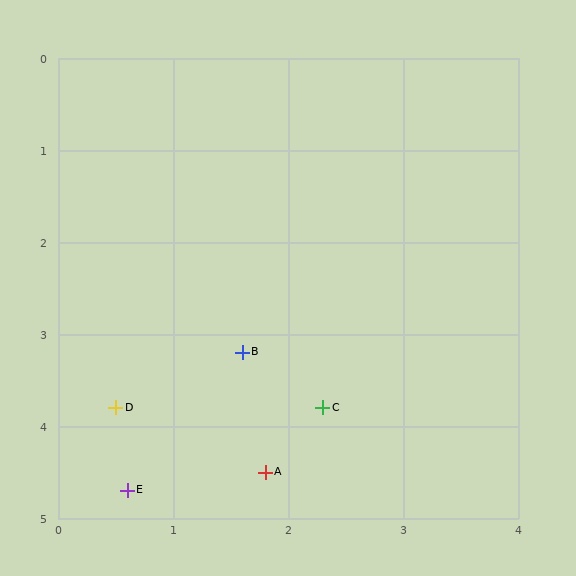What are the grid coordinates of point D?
Point D is at approximately (0.5, 3.8).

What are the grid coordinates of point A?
Point A is at approximately (1.8, 4.5).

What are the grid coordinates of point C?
Point C is at approximately (2.3, 3.8).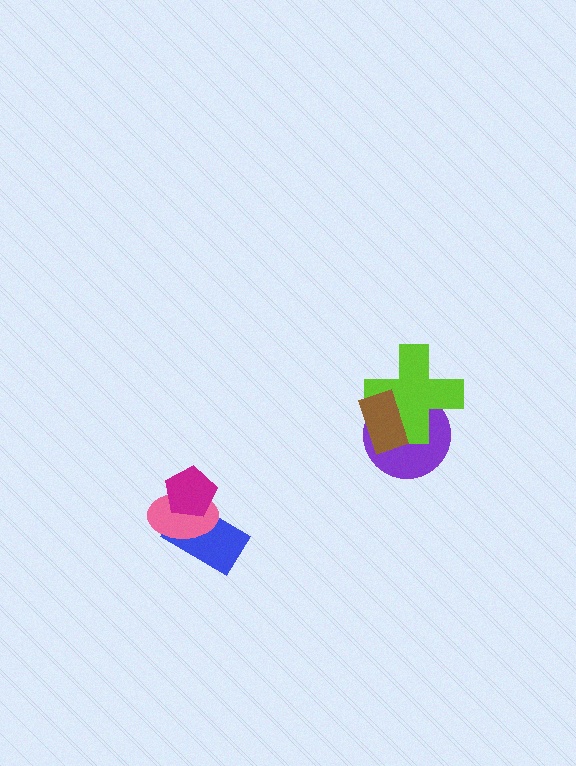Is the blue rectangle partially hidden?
Yes, it is partially covered by another shape.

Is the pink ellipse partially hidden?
Yes, it is partially covered by another shape.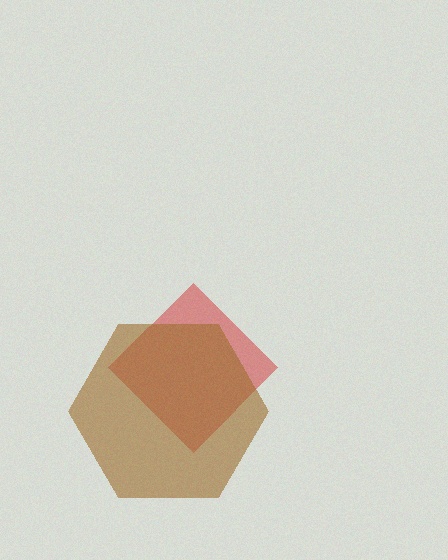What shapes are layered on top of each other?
The layered shapes are: a red diamond, a brown hexagon.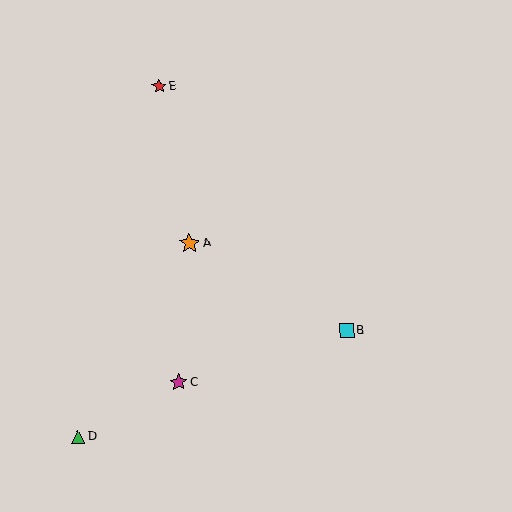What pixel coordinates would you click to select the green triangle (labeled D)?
Click at (78, 437) to select the green triangle D.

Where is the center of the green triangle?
The center of the green triangle is at (78, 437).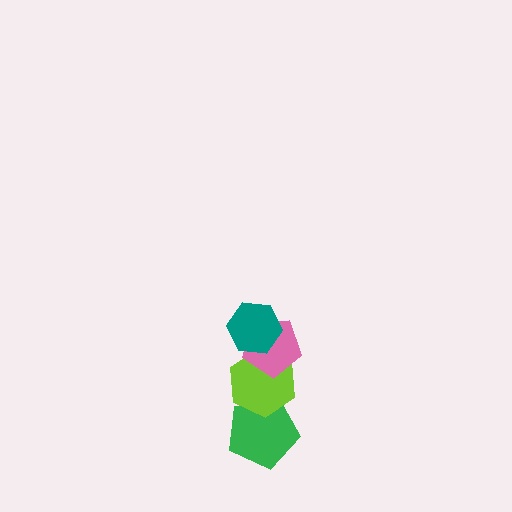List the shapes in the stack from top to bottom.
From top to bottom: the teal hexagon, the pink pentagon, the lime hexagon, the green pentagon.